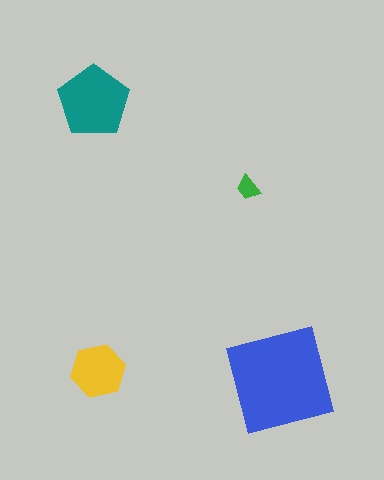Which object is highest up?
The teal pentagon is topmost.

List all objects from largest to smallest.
The blue square, the teal pentagon, the yellow hexagon, the green trapezoid.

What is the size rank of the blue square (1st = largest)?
1st.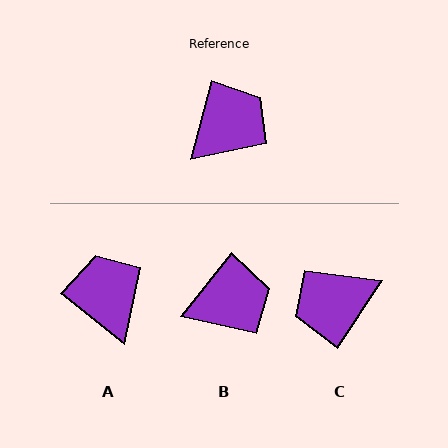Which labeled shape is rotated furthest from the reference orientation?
C, about 162 degrees away.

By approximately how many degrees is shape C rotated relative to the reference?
Approximately 162 degrees counter-clockwise.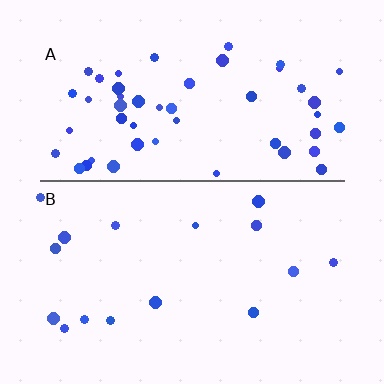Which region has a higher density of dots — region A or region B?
A (the top).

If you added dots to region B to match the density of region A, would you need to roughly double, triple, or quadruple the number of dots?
Approximately triple.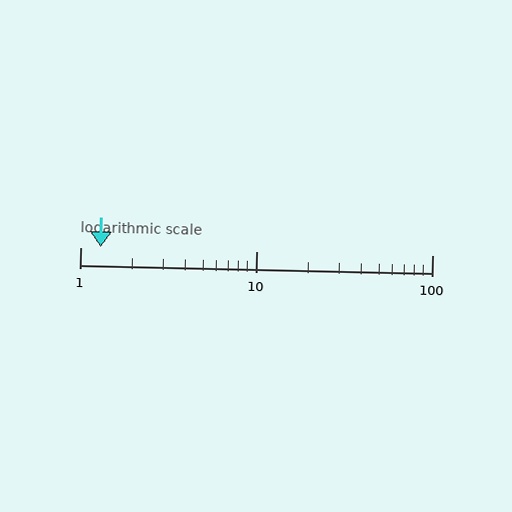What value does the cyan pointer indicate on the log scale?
The pointer indicates approximately 1.3.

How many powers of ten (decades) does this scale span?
The scale spans 2 decades, from 1 to 100.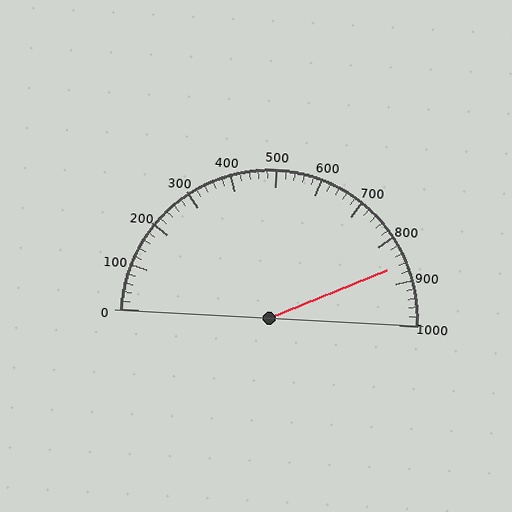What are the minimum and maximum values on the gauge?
The gauge ranges from 0 to 1000.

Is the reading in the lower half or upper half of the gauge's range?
The reading is in the upper half of the range (0 to 1000).